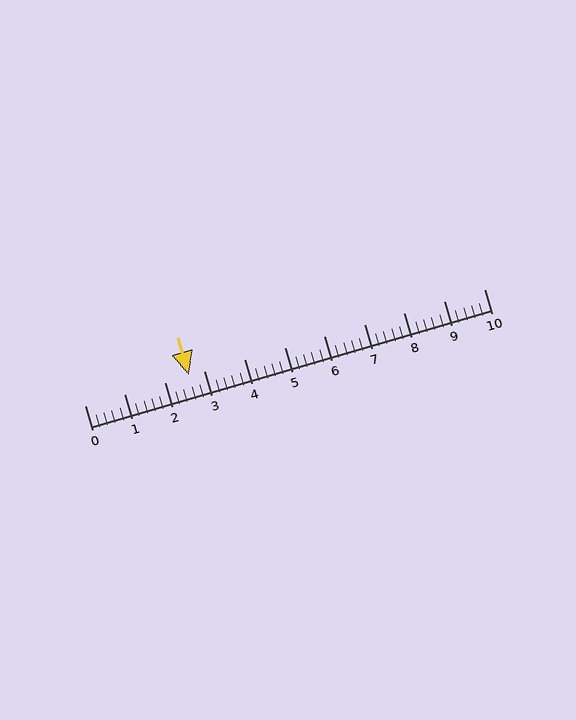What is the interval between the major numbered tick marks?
The major tick marks are spaced 1 units apart.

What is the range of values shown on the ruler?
The ruler shows values from 0 to 10.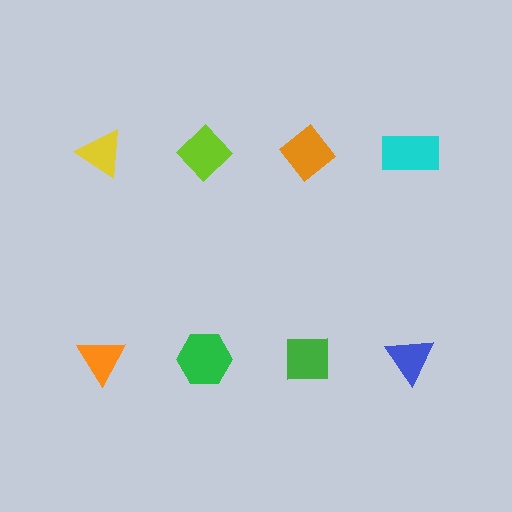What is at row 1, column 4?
A cyan rectangle.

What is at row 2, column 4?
A blue triangle.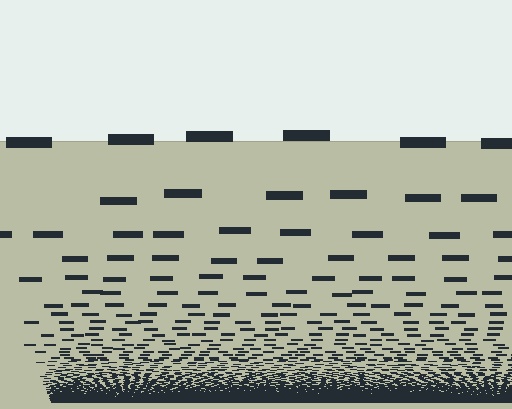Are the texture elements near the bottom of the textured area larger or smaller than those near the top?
Smaller. The gradient is inverted — elements near the bottom are smaller and denser.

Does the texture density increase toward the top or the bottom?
Density increases toward the bottom.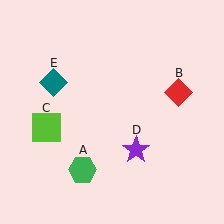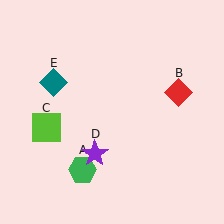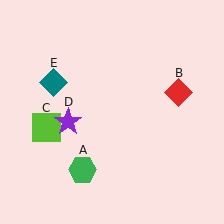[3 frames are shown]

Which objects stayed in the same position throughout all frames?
Green hexagon (object A) and red diamond (object B) and lime square (object C) and teal diamond (object E) remained stationary.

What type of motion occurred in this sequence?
The purple star (object D) rotated clockwise around the center of the scene.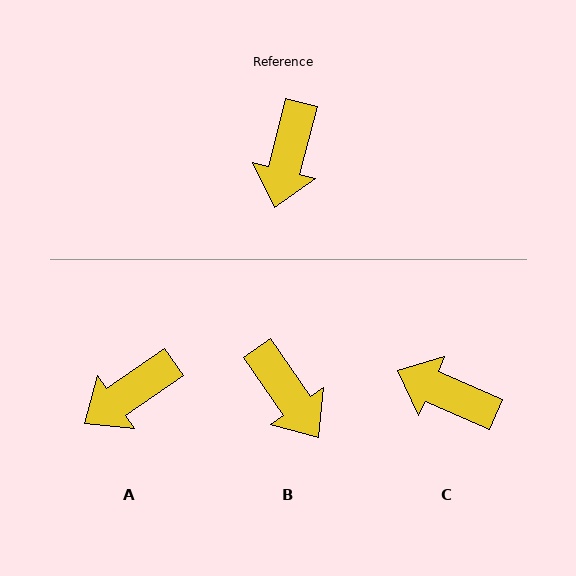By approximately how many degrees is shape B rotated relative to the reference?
Approximately 49 degrees counter-clockwise.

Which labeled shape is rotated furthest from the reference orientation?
C, about 99 degrees away.